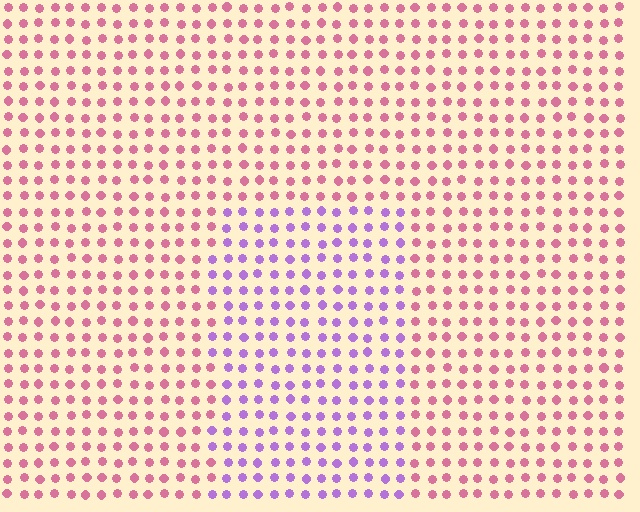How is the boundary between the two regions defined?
The boundary is defined purely by a slight shift in hue (about 57 degrees). Spacing, size, and orientation are identical on both sides.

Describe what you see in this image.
The image is filled with small pink elements in a uniform arrangement. A rectangle-shaped region is visible where the elements are tinted to a slightly different hue, forming a subtle color boundary.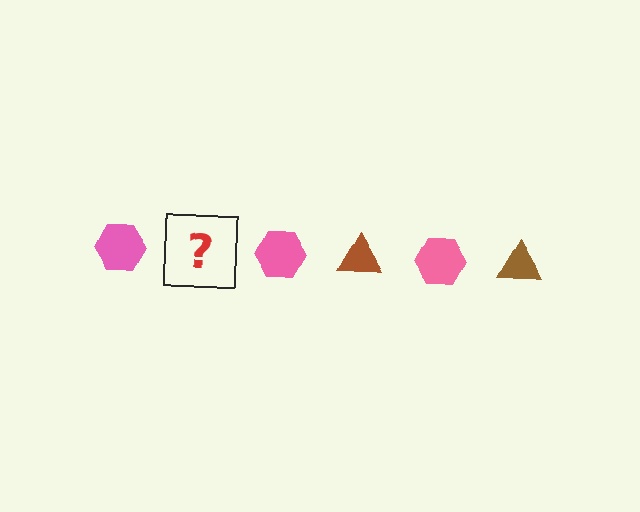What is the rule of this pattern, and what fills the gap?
The rule is that the pattern alternates between pink hexagon and brown triangle. The gap should be filled with a brown triangle.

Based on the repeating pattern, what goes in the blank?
The blank should be a brown triangle.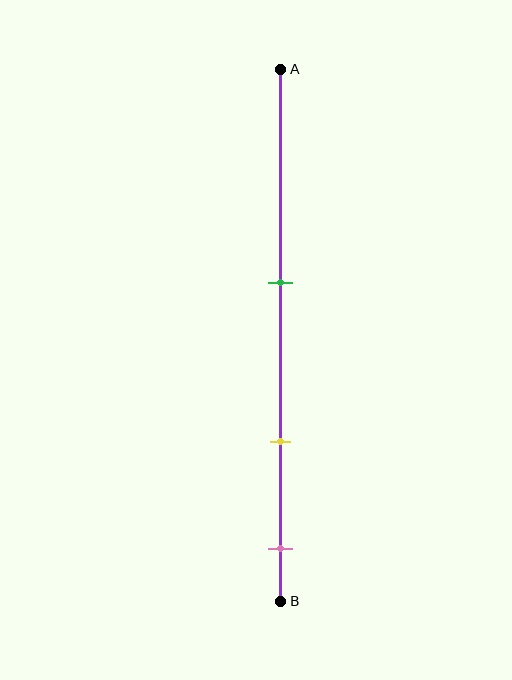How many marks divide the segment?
There are 3 marks dividing the segment.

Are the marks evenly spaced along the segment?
Yes, the marks are approximately evenly spaced.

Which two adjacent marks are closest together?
The yellow and pink marks are the closest adjacent pair.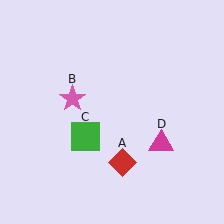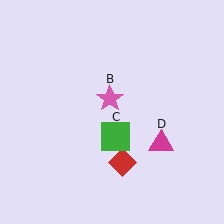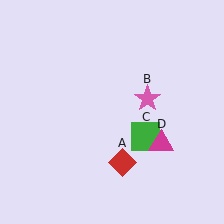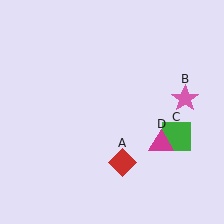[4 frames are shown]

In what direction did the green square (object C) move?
The green square (object C) moved right.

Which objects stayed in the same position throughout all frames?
Red diamond (object A) and magenta triangle (object D) remained stationary.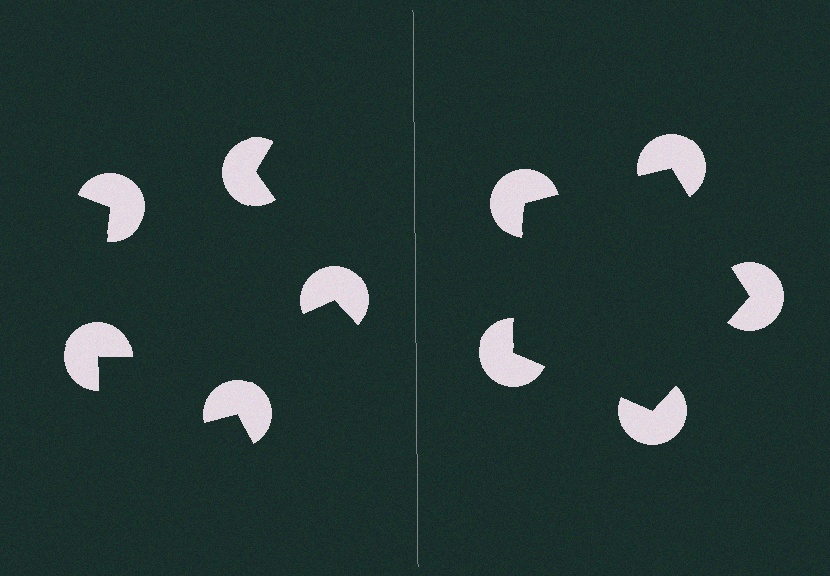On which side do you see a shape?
An illusory pentagon appears on the right side. On the left side the wedge cuts are rotated, so no coherent shape forms.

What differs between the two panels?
The pac-man discs are positioned identically on both sides; only the wedge orientations differ. On the right they align to a pentagon; on the left they are misaligned.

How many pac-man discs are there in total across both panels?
10 — 5 on each side.